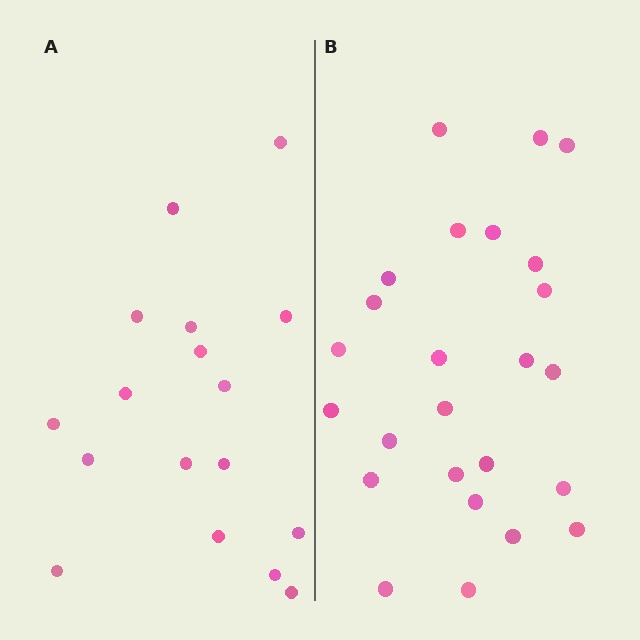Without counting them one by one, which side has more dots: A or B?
Region B (the right region) has more dots.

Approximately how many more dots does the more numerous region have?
Region B has roughly 8 or so more dots than region A.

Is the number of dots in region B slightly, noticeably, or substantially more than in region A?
Region B has substantially more. The ratio is roughly 1.5 to 1.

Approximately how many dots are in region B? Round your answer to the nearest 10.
About 20 dots. (The exact count is 25, which rounds to 20.)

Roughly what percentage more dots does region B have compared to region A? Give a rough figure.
About 45% more.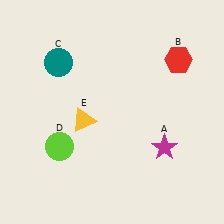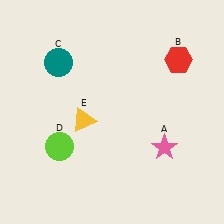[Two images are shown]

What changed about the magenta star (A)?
In Image 1, A is magenta. In Image 2, it changed to pink.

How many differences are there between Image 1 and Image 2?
There is 1 difference between the two images.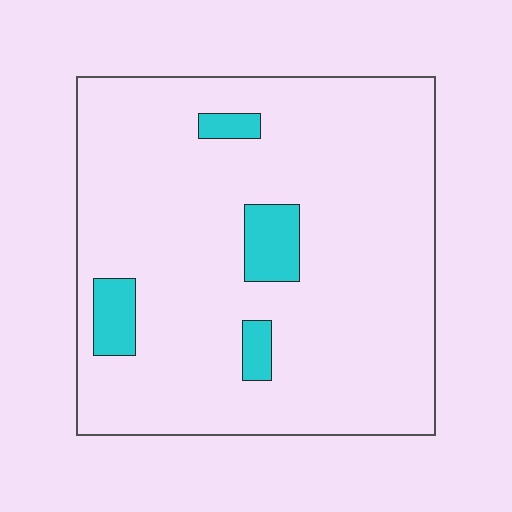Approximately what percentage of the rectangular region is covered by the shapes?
Approximately 10%.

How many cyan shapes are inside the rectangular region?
4.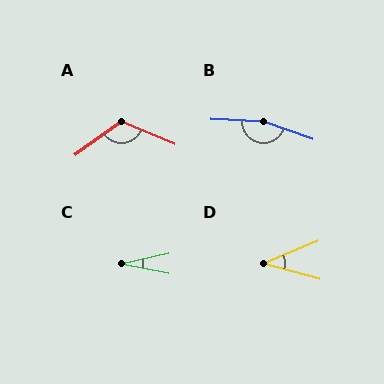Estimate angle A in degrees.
Approximately 122 degrees.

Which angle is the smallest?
C, at approximately 23 degrees.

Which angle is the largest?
B, at approximately 163 degrees.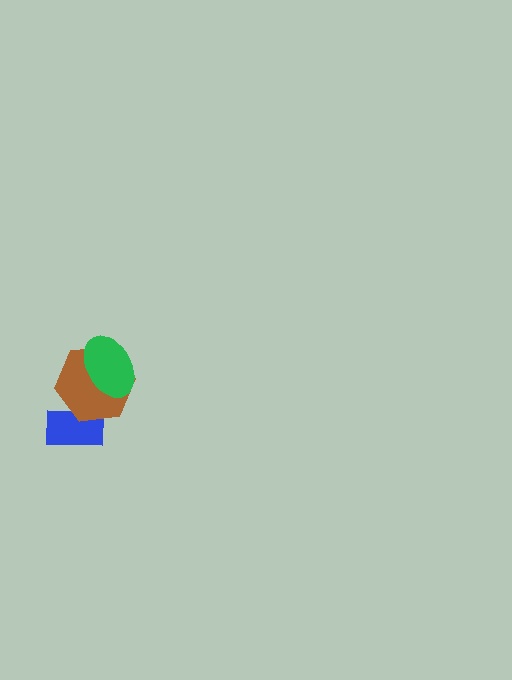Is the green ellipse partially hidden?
No, no other shape covers it.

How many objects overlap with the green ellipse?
1 object overlaps with the green ellipse.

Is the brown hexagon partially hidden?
Yes, it is partially covered by another shape.